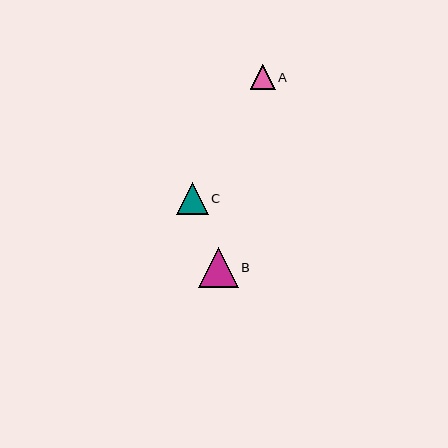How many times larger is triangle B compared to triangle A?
Triangle B is approximately 1.6 times the size of triangle A.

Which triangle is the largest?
Triangle B is the largest with a size of approximately 40 pixels.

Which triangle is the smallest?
Triangle A is the smallest with a size of approximately 25 pixels.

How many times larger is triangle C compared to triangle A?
Triangle C is approximately 1.3 times the size of triangle A.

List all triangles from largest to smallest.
From largest to smallest: B, C, A.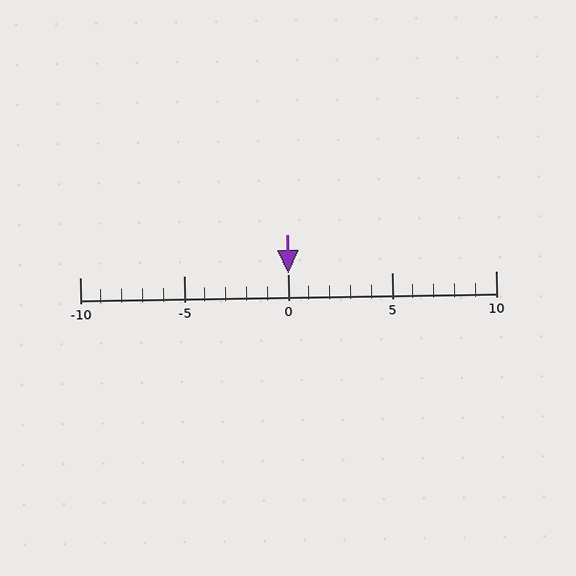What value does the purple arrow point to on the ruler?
The purple arrow points to approximately 0.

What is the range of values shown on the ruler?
The ruler shows values from -10 to 10.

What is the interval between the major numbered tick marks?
The major tick marks are spaced 5 units apart.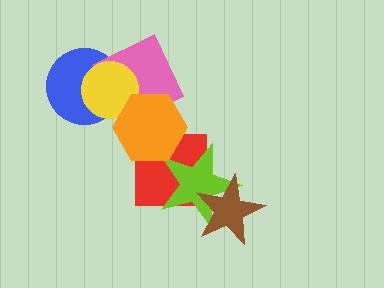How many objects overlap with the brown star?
1 object overlaps with the brown star.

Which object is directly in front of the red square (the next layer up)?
The lime star is directly in front of the red square.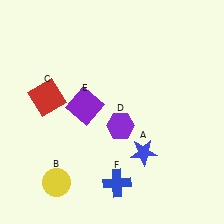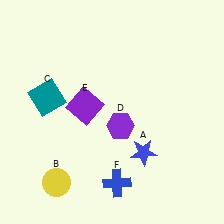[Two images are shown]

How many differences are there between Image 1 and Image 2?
There is 1 difference between the two images.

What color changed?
The square (C) changed from red in Image 1 to teal in Image 2.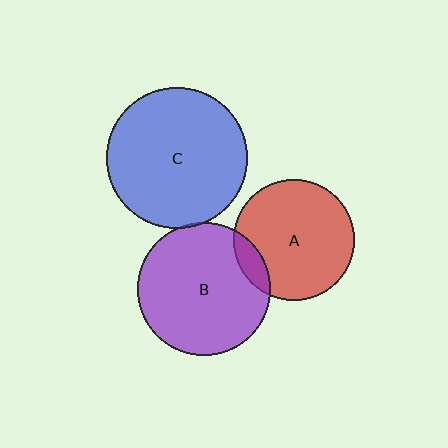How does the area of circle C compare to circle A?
Approximately 1.4 times.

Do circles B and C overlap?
Yes.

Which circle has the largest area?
Circle C (blue).